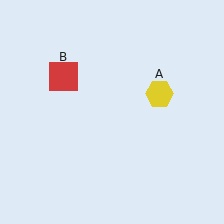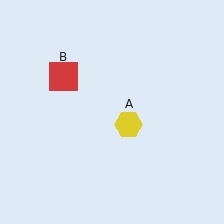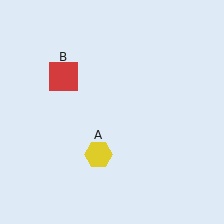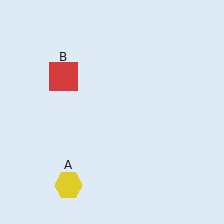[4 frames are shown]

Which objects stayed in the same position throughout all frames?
Red square (object B) remained stationary.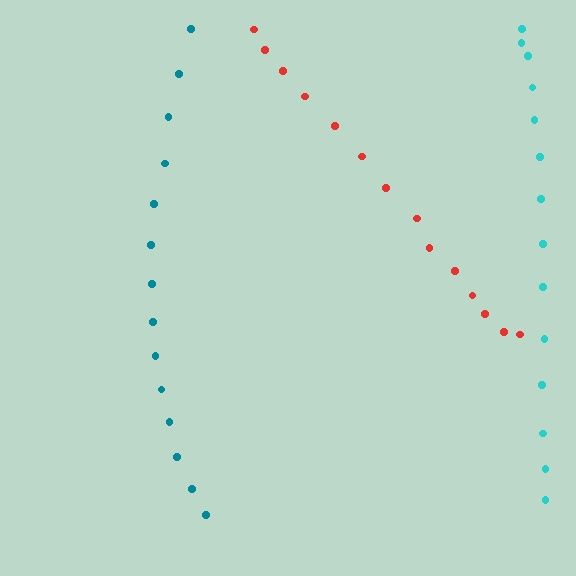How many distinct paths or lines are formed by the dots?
There are 3 distinct paths.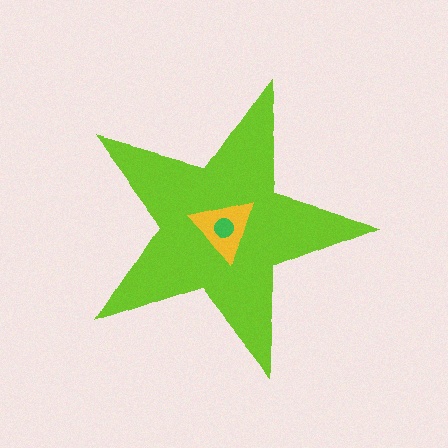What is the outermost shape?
The lime star.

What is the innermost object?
The green circle.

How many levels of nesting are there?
3.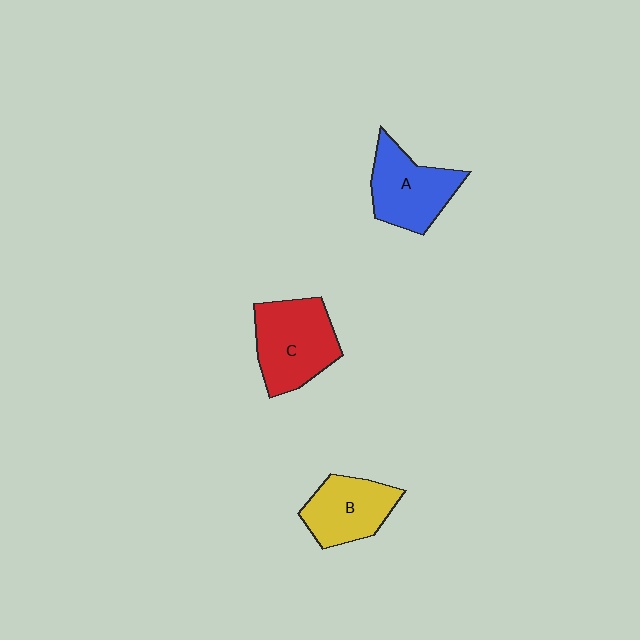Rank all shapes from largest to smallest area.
From largest to smallest: C (red), A (blue), B (yellow).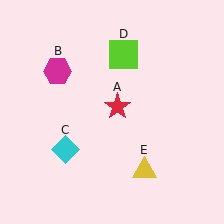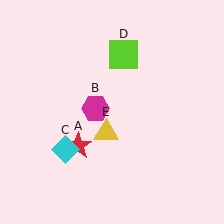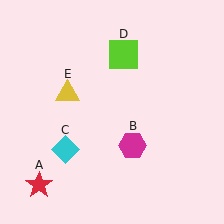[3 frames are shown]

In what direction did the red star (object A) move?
The red star (object A) moved down and to the left.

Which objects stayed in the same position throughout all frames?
Cyan diamond (object C) and lime square (object D) remained stationary.